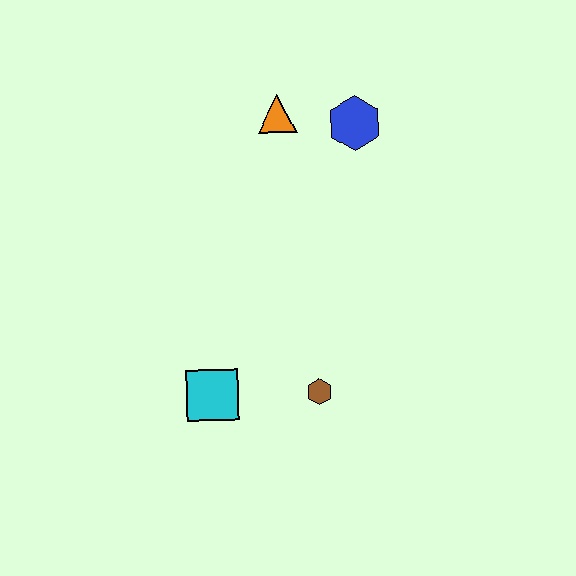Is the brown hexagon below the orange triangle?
Yes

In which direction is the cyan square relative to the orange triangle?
The cyan square is below the orange triangle.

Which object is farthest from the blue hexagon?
The cyan square is farthest from the blue hexagon.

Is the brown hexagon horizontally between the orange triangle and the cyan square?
No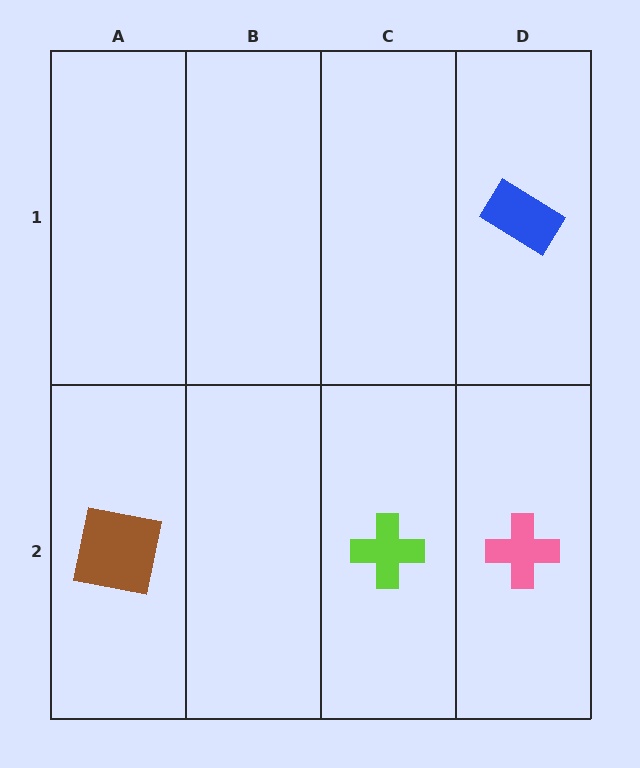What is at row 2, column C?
A lime cross.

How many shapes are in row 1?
1 shape.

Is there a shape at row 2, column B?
No, that cell is empty.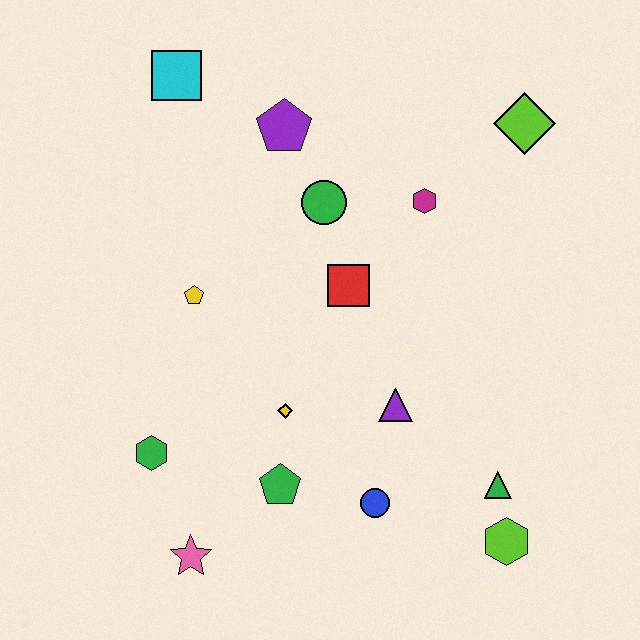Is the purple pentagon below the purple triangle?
No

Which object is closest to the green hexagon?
The pink star is closest to the green hexagon.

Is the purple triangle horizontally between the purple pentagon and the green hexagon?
No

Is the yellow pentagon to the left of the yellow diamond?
Yes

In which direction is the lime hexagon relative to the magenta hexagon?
The lime hexagon is below the magenta hexagon.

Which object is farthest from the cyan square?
The lime hexagon is farthest from the cyan square.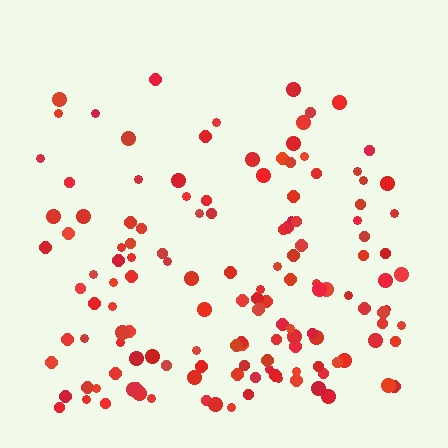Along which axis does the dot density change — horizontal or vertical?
Vertical.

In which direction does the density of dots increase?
From top to bottom, with the bottom side densest.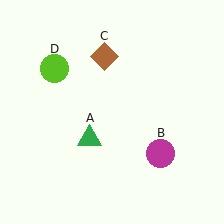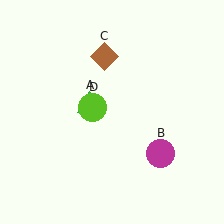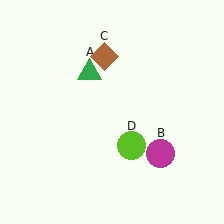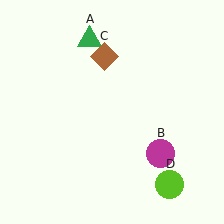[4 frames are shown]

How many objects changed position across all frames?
2 objects changed position: green triangle (object A), lime circle (object D).